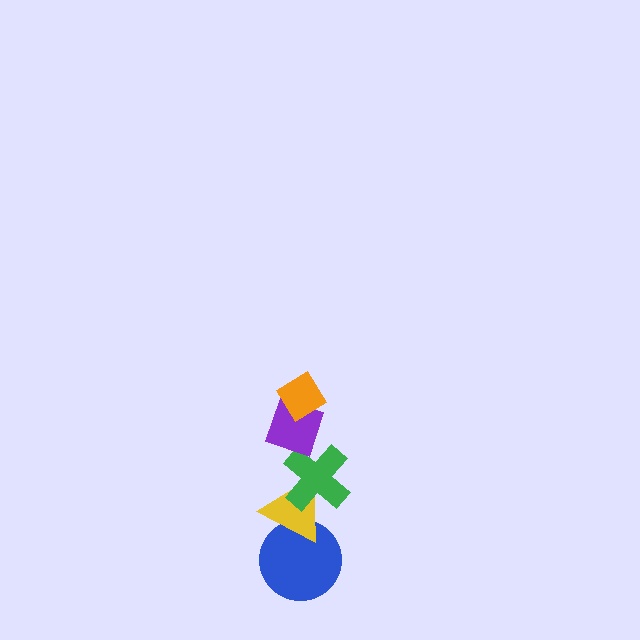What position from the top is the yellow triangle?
The yellow triangle is 4th from the top.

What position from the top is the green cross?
The green cross is 3rd from the top.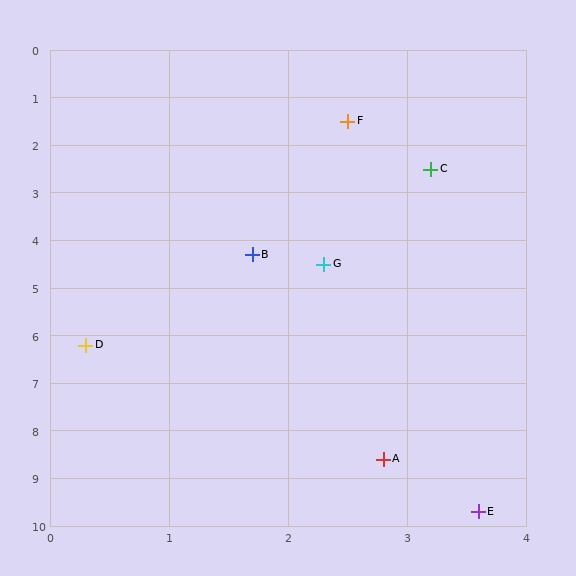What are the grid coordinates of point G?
Point G is at approximately (2.3, 4.5).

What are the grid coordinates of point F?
Point F is at approximately (2.5, 1.5).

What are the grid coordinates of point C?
Point C is at approximately (3.2, 2.5).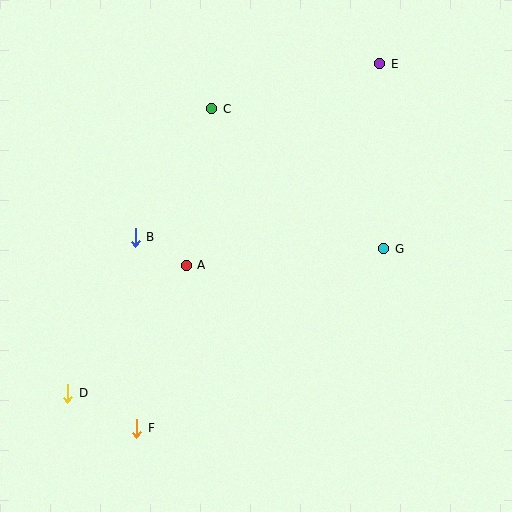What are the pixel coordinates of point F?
Point F is at (137, 428).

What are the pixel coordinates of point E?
Point E is at (380, 64).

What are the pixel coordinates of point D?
Point D is at (68, 393).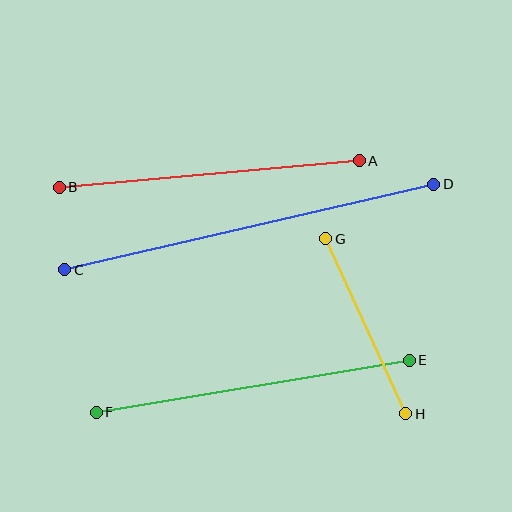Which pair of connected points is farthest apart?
Points C and D are farthest apart.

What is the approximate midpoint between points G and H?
The midpoint is at approximately (366, 326) pixels.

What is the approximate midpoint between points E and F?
The midpoint is at approximately (253, 386) pixels.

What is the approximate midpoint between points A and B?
The midpoint is at approximately (209, 174) pixels.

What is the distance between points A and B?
The distance is approximately 301 pixels.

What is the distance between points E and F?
The distance is approximately 317 pixels.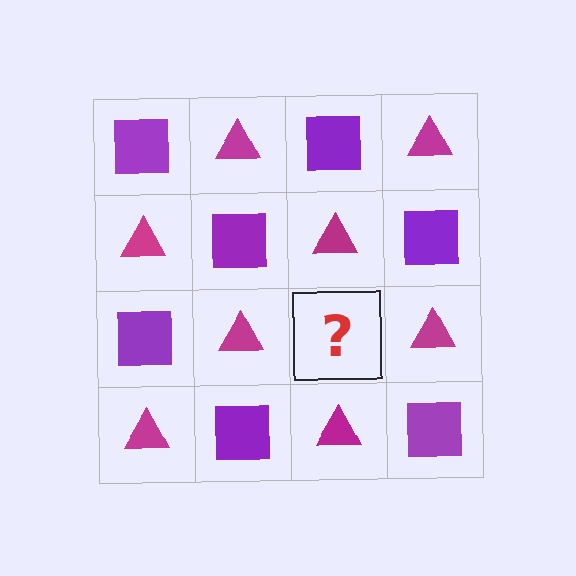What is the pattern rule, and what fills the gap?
The rule is that it alternates purple square and magenta triangle in a checkerboard pattern. The gap should be filled with a purple square.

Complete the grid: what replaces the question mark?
The question mark should be replaced with a purple square.